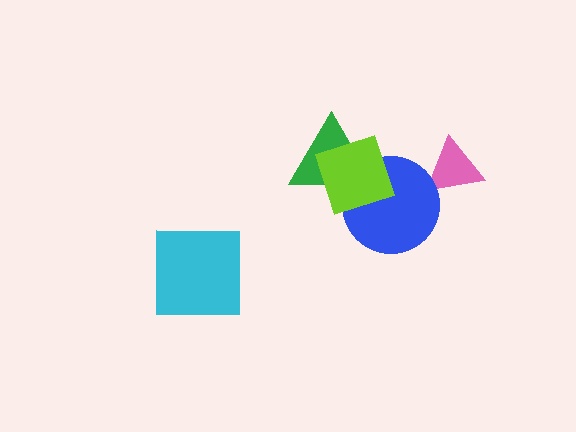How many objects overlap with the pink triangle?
1 object overlaps with the pink triangle.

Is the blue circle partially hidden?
Yes, it is partially covered by another shape.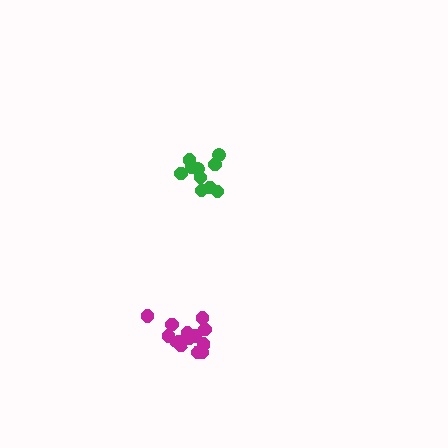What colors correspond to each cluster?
The clusters are colored: green, magenta.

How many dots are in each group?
Group 1: 10 dots, Group 2: 14 dots (24 total).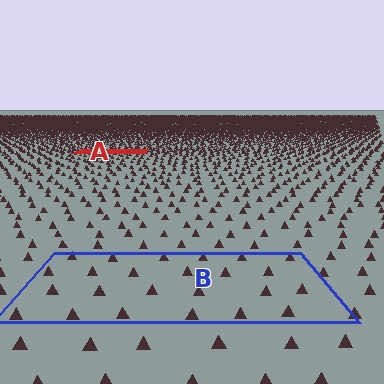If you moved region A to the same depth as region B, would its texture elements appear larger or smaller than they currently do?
They would appear larger. At a closer depth, the same texture elements are projected at a bigger on-screen size.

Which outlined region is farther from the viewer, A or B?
Region A is farther from the viewer — the texture elements inside it appear smaller and more densely packed.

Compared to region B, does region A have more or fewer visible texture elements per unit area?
Region A has more texture elements per unit area — they are packed more densely because it is farther away.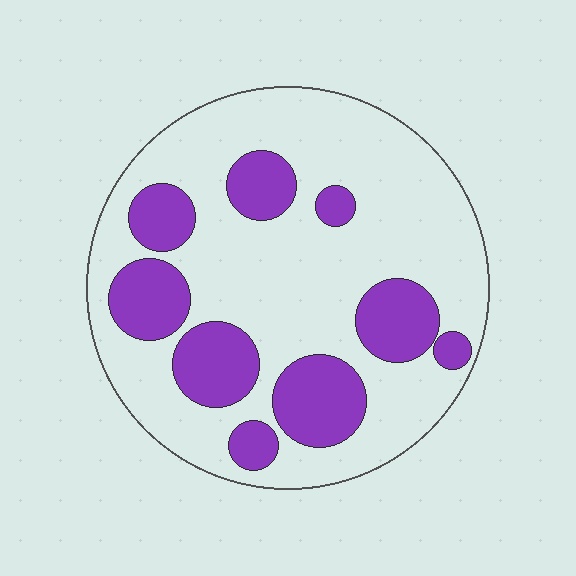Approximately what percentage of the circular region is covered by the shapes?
Approximately 30%.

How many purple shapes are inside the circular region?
9.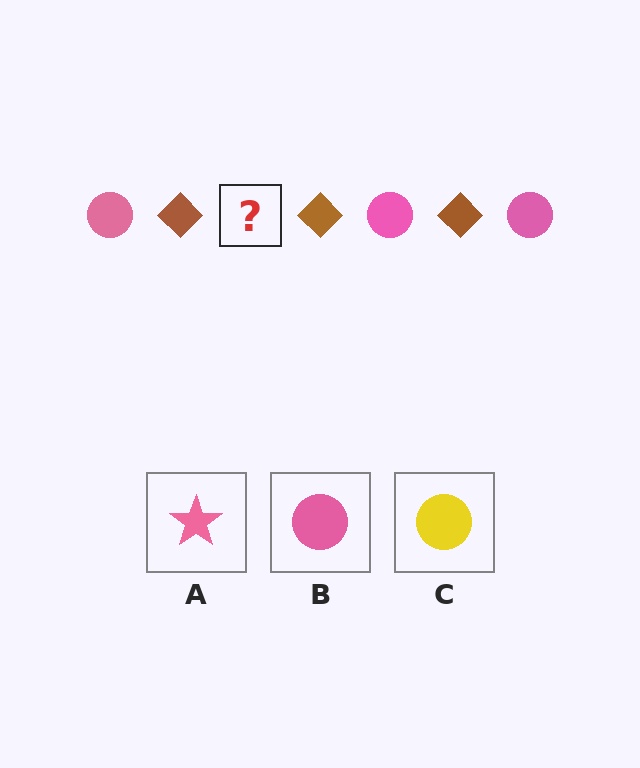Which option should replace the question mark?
Option B.